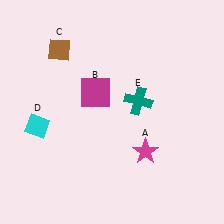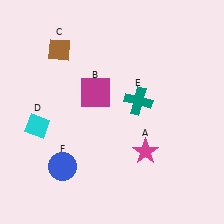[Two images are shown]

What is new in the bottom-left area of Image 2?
A blue circle (F) was added in the bottom-left area of Image 2.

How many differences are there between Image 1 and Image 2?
There is 1 difference between the two images.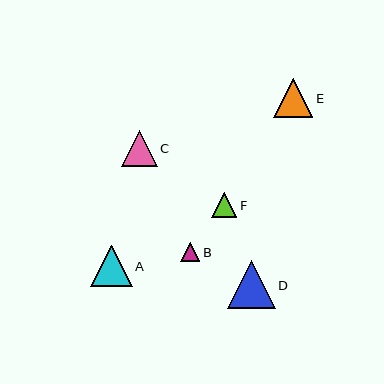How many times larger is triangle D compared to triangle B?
Triangle D is approximately 2.5 times the size of triangle B.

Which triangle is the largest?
Triangle D is the largest with a size of approximately 48 pixels.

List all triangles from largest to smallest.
From largest to smallest: D, A, E, C, F, B.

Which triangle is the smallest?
Triangle B is the smallest with a size of approximately 19 pixels.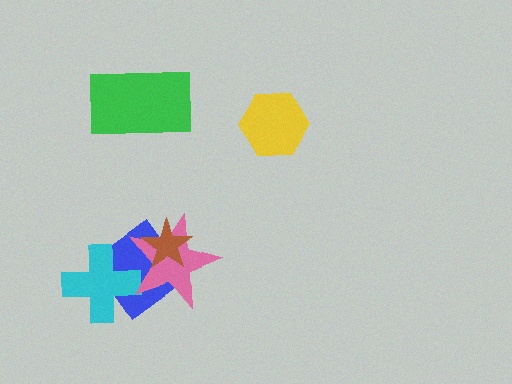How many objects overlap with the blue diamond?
3 objects overlap with the blue diamond.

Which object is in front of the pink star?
The brown star is in front of the pink star.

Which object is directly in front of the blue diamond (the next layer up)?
The cyan cross is directly in front of the blue diamond.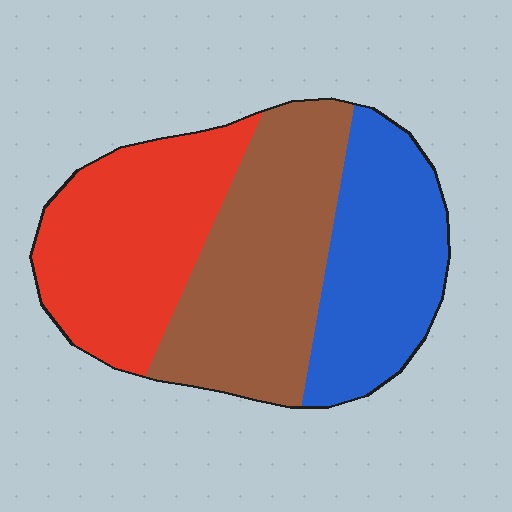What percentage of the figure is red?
Red takes up about one third (1/3) of the figure.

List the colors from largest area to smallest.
From largest to smallest: brown, red, blue.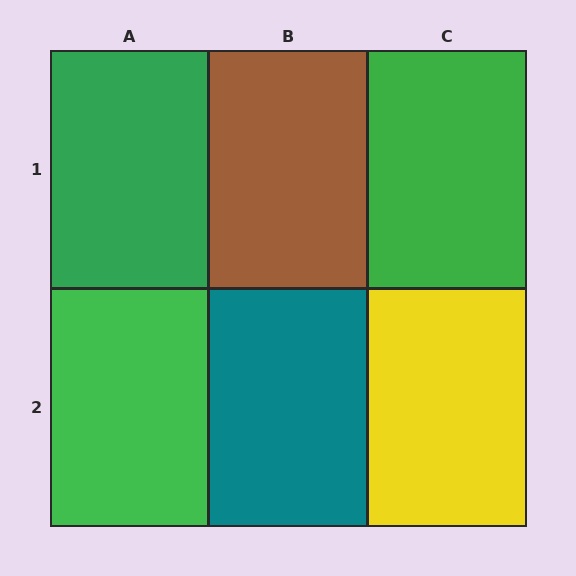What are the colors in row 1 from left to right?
Green, brown, green.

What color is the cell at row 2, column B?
Teal.